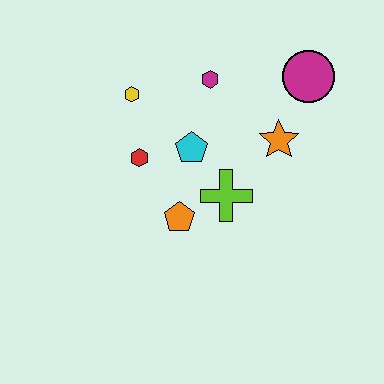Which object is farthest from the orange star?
The yellow hexagon is farthest from the orange star.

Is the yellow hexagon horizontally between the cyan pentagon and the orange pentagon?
No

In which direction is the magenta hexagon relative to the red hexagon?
The magenta hexagon is above the red hexagon.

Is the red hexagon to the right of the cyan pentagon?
No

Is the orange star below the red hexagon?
No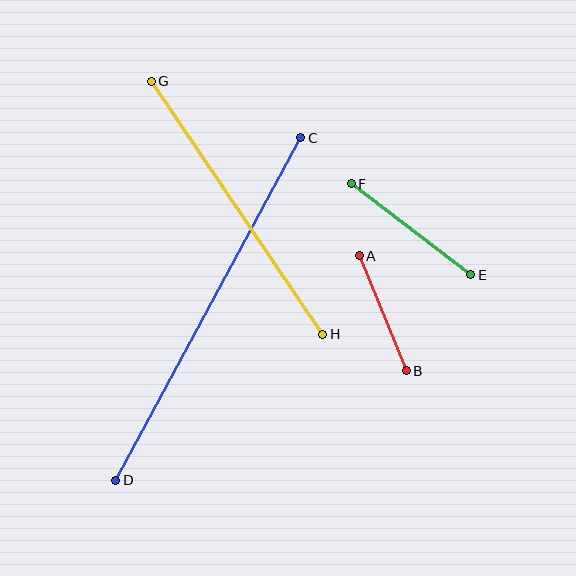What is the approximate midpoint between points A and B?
The midpoint is at approximately (383, 313) pixels.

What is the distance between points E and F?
The distance is approximately 150 pixels.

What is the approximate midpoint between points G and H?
The midpoint is at approximately (237, 208) pixels.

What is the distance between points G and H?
The distance is approximately 306 pixels.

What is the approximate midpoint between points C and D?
The midpoint is at approximately (208, 309) pixels.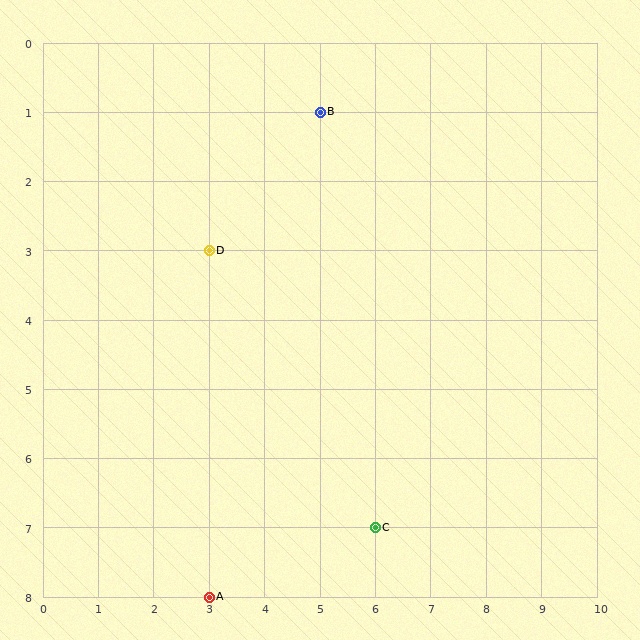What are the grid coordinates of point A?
Point A is at grid coordinates (3, 8).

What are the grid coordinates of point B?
Point B is at grid coordinates (5, 1).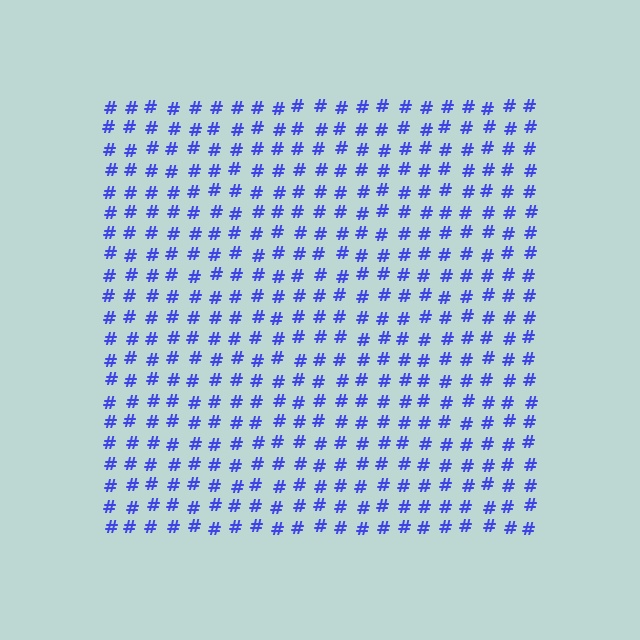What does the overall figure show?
The overall figure shows a square.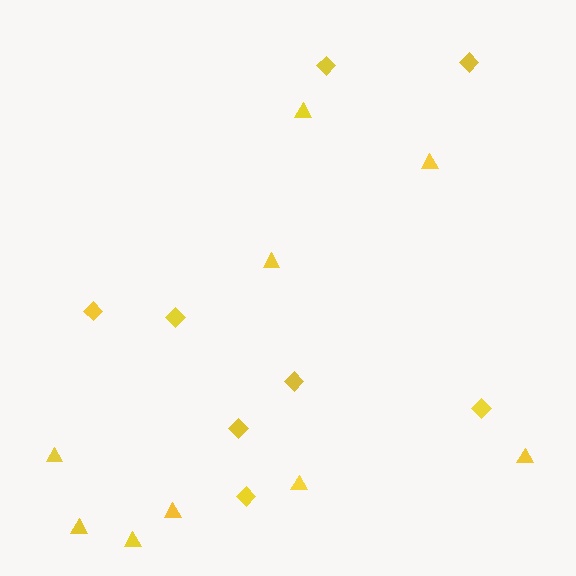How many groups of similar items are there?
There are 2 groups: one group of triangles (9) and one group of diamonds (8).